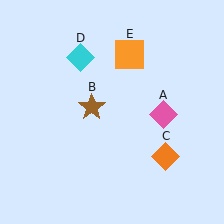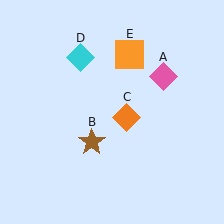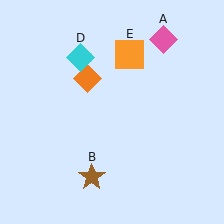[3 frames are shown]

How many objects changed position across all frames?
3 objects changed position: pink diamond (object A), brown star (object B), orange diamond (object C).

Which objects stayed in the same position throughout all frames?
Cyan diamond (object D) and orange square (object E) remained stationary.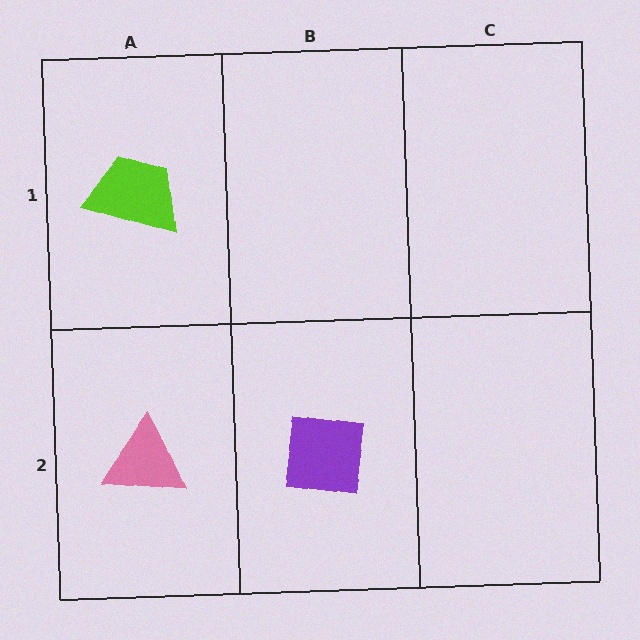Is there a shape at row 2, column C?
No, that cell is empty.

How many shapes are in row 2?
2 shapes.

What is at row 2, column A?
A pink triangle.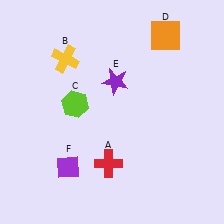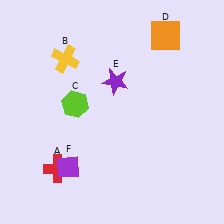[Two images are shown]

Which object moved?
The red cross (A) moved left.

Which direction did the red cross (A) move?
The red cross (A) moved left.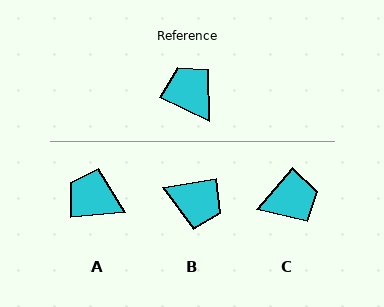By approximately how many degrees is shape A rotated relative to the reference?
Approximately 31 degrees counter-clockwise.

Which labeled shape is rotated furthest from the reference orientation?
B, about 144 degrees away.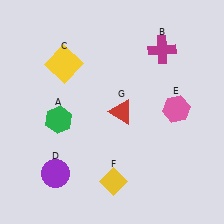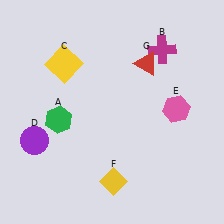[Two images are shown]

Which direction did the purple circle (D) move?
The purple circle (D) moved up.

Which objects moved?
The objects that moved are: the purple circle (D), the red triangle (G).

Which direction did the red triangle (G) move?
The red triangle (G) moved up.